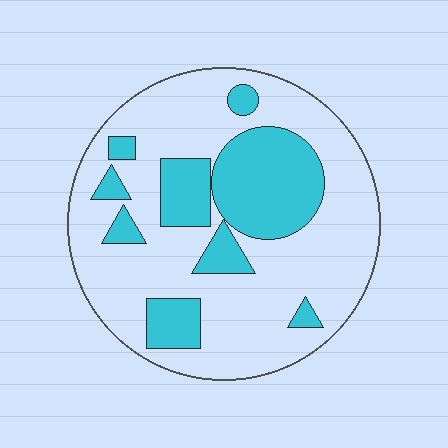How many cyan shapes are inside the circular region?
9.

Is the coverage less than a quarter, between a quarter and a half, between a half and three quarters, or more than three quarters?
Between a quarter and a half.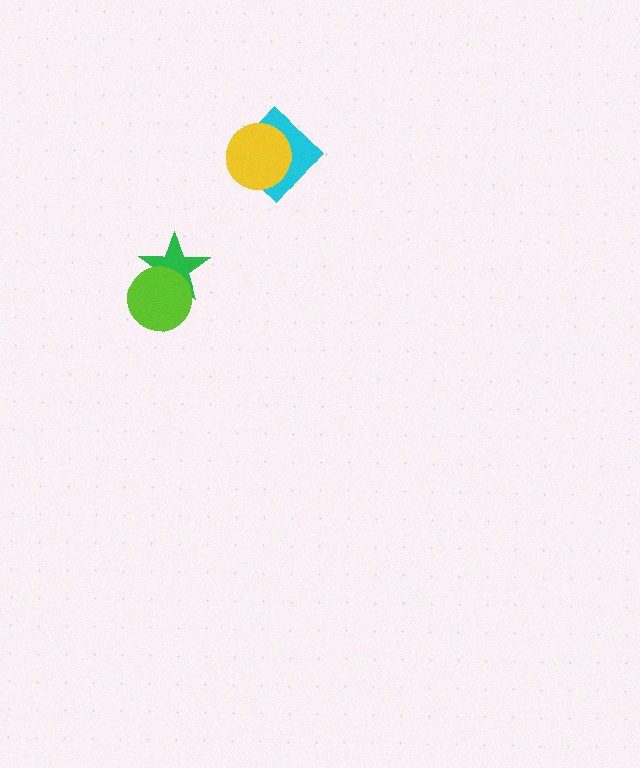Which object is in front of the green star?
The lime circle is in front of the green star.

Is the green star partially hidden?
Yes, it is partially covered by another shape.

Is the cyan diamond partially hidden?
Yes, it is partially covered by another shape.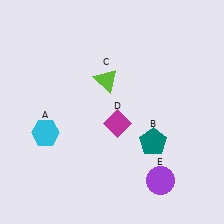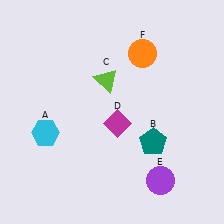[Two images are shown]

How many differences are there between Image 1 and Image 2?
There is 1 difference between the two images.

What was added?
An orange circle (F) was added in Image 2.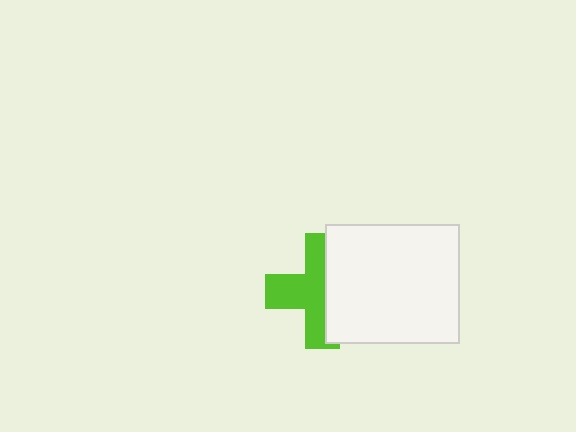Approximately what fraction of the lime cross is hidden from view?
Roughly 44% of the lime cross is hidden behind the white rectangle.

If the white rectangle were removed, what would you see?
You would see the complete lime cross.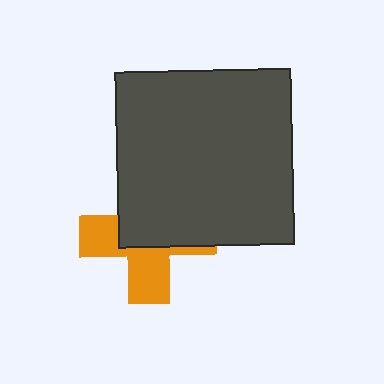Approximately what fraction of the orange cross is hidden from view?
Roughly 54% of the orange cross is hidden behind the dark gray square.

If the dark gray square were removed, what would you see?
You would see the complete orange cross.